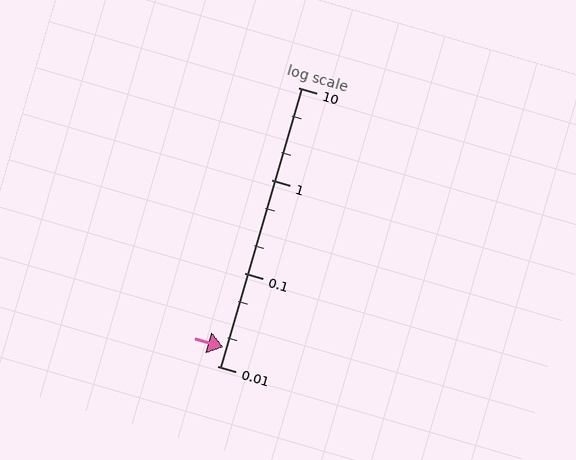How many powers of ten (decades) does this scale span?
The scale spans 3 decades, from 0.01 to 10.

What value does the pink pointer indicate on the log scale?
The pointer indicates approximately 0.016.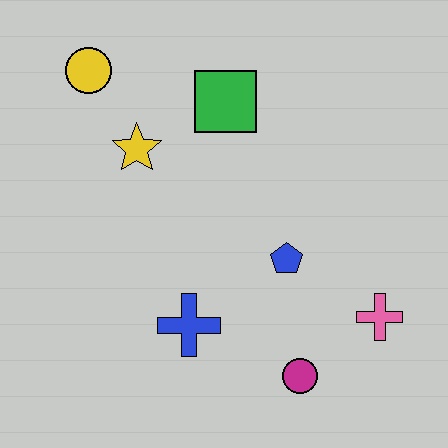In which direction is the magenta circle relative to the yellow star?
The magenta circle is below the yellow star.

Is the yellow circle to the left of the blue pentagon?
Yes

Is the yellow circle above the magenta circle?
Yes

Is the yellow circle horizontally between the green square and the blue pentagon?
No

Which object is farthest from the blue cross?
The yellow circle is farthest from the blue cross.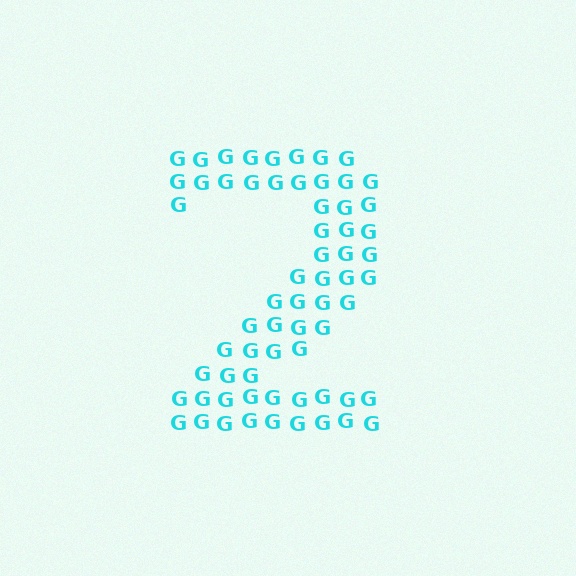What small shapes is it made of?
It is made of small letter G's.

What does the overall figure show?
The overall figure shows the digit 2.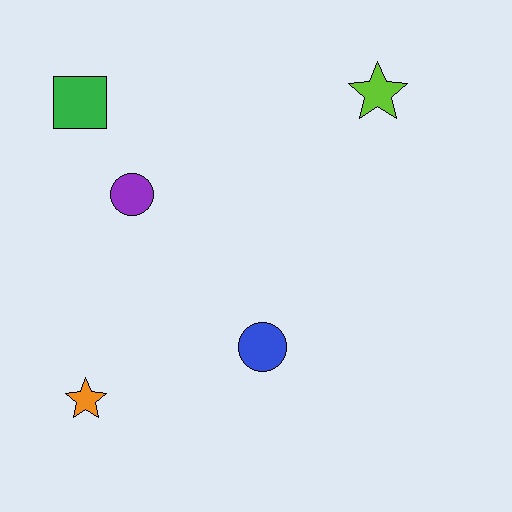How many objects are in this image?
There are 5 objects.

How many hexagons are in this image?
There are no hexagons.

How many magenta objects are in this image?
There are no magenta objects.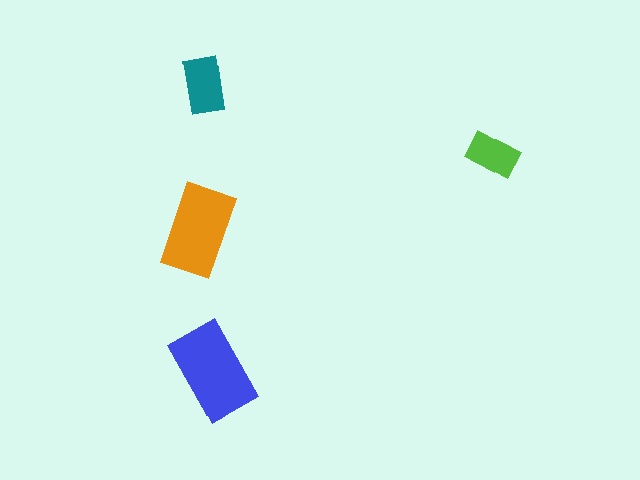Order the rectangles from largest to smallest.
the blue one, the orange one, the teal one, the lime one.